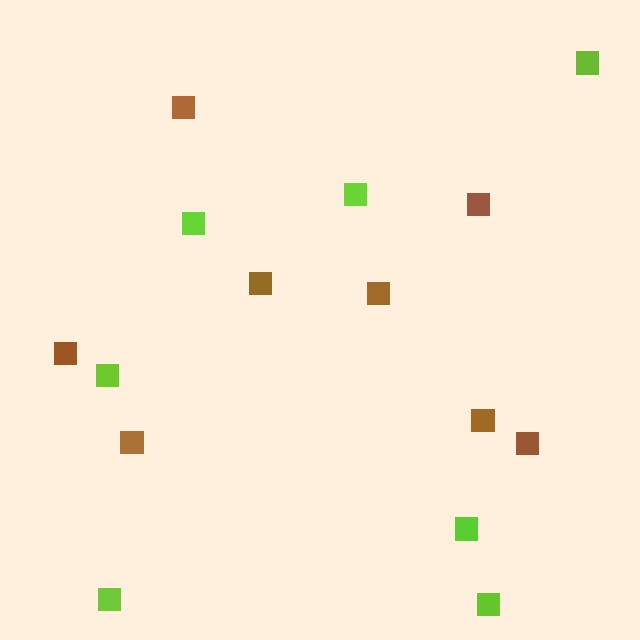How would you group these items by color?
There are 2 groups: one group of brown squares (8) and one group of lime squares (7).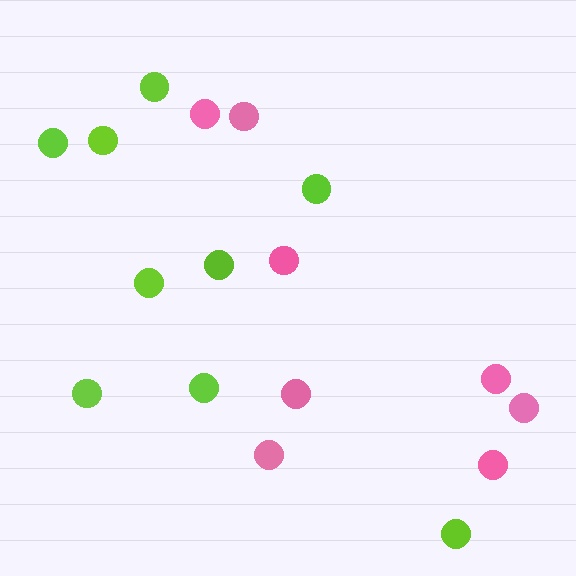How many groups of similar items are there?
There are 2 groups: one group of pink circles (8) and one group of lime circles (9).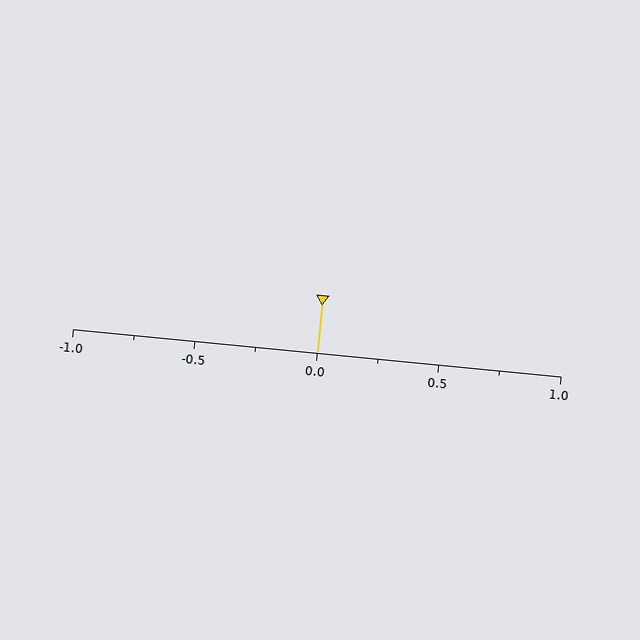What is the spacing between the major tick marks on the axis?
The major ticks are spaced 0.5 apart.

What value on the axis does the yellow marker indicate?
The marker indicates approximately 0.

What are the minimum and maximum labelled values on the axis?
The axis runs from -1.0 to 1.0.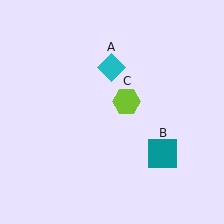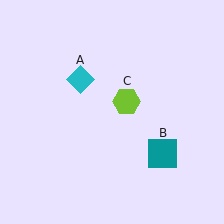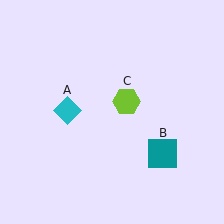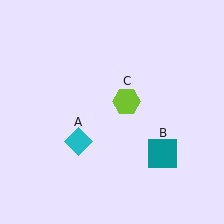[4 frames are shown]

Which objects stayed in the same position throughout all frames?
Teal square (object B) and lime hexagon (object C) remained stationary.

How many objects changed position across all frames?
1 object changed position: cyan diamond (object A).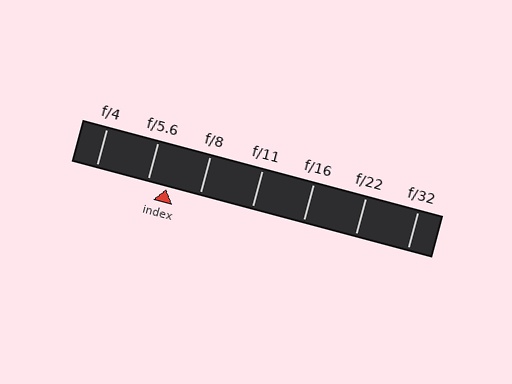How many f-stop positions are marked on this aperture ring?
There are 7 f-stop positions marked.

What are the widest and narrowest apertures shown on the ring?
The widest aperture shown is f/4 and the narrowest is f/32.